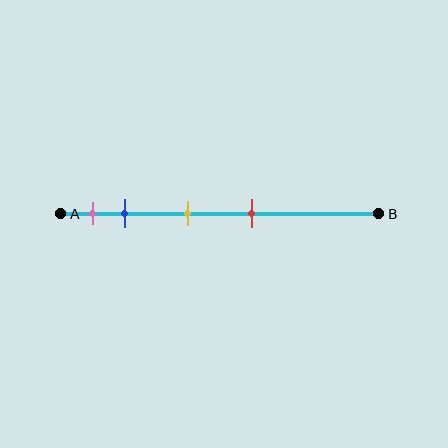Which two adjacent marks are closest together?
The pink and blue marks are the closest adjacent pair.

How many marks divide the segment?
There are 4 marks dividing the segment.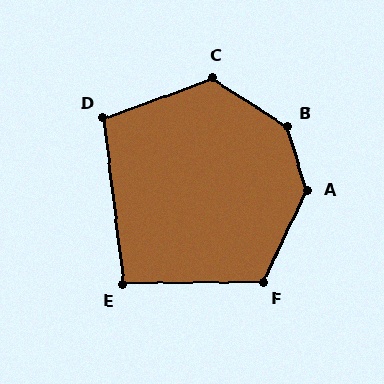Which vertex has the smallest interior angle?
E, at approximately 96 degrees.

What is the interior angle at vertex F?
Approximately 116 degrees (obtuse).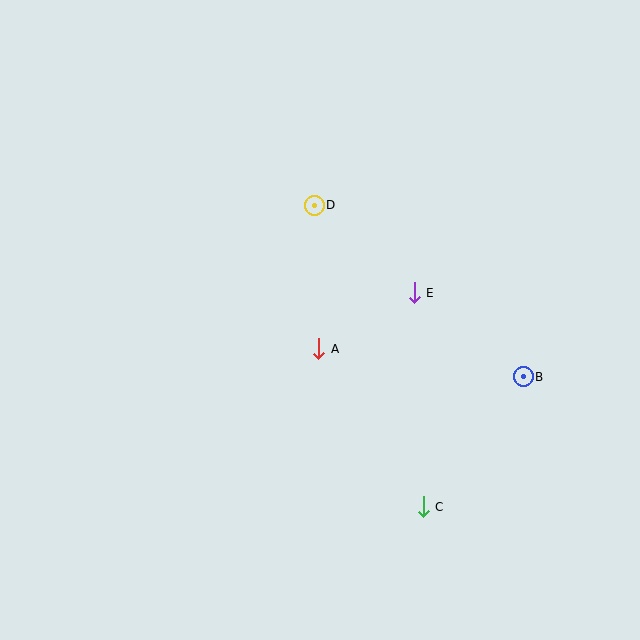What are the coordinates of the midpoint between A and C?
The midpoint between A and C is at (371, 428).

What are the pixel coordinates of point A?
Point A is at (319, 349).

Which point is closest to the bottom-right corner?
Point C is closest to the bottom-right corner.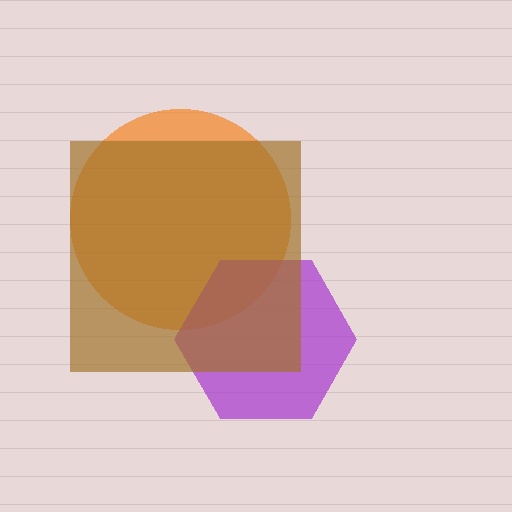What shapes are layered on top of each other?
The layered shapes are: an orange circle, a purple hexagon, a brown square.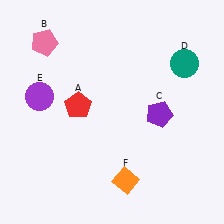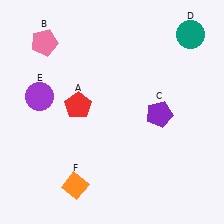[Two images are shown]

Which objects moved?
The objects that moved are: the teal circle (D), the orange diamond (F).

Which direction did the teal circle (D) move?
The teal circle (D) moved up.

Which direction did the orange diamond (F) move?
The orange diamond (F) moved left.